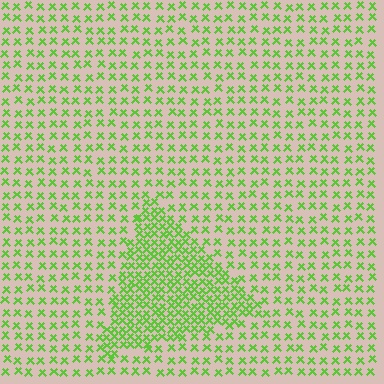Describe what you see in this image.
The image contains small lime elements arranged at two different densities. A triangle-shaped region is visible where the elements are more densely packed than the surrounding area.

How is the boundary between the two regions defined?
The boundary is defined by a change in element density (approximately 2.2x ratio). All elements are the same color, size, and shape.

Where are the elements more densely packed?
The elements are more densely packed inside the triangle boundary.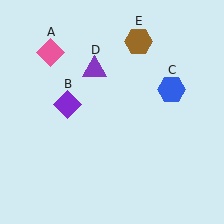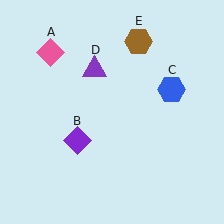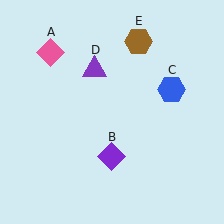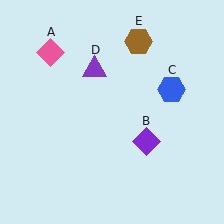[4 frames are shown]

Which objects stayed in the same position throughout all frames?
Pink diamond (object A) and blue hexagon (object C) and purple triangle (object D) and brown hexagon (object E) remained stationary.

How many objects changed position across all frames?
1 object changed position: purple diamond (object B).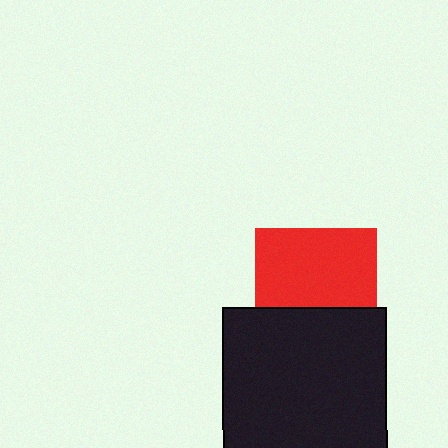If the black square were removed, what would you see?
You would see the complete red square.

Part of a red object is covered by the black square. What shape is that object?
It is a square.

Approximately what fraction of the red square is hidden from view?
Roughly 34% of the red square is hidden behind the black square.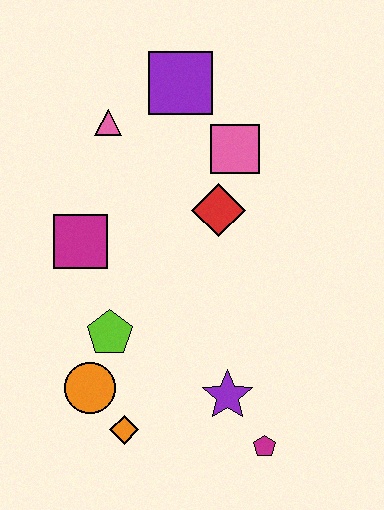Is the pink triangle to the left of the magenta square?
No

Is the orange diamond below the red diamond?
Yes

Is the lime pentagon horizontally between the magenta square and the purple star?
Yes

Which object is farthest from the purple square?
The magenta pentagon is farthest from the purple square.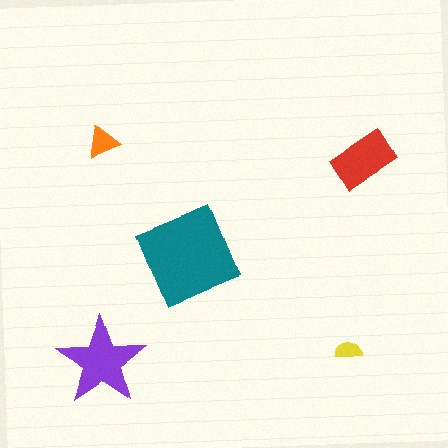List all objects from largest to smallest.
The teal diamond, the purple star, the red rectangle, the orange triangle, the yellow semicircle.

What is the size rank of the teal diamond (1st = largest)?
1st.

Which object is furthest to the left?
The purple star is leftmost.